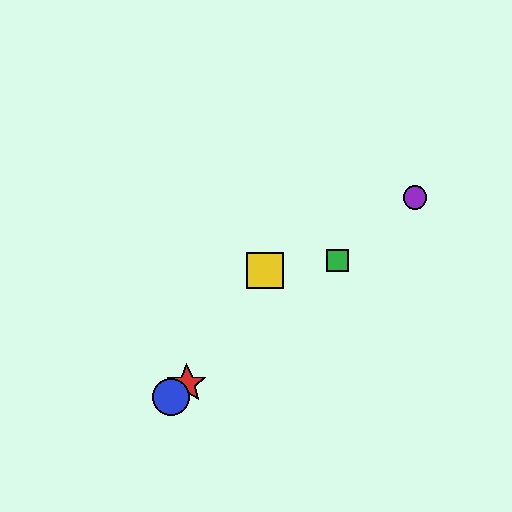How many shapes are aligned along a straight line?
4 shapes (the red star, the blue circle, the green square, the purple circle) are aligned along a straight line.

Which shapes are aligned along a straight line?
The red star, the blue circle, the green square, the purple circle are aligned along a straight line.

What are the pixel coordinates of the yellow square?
The yellow square is at (265, 270).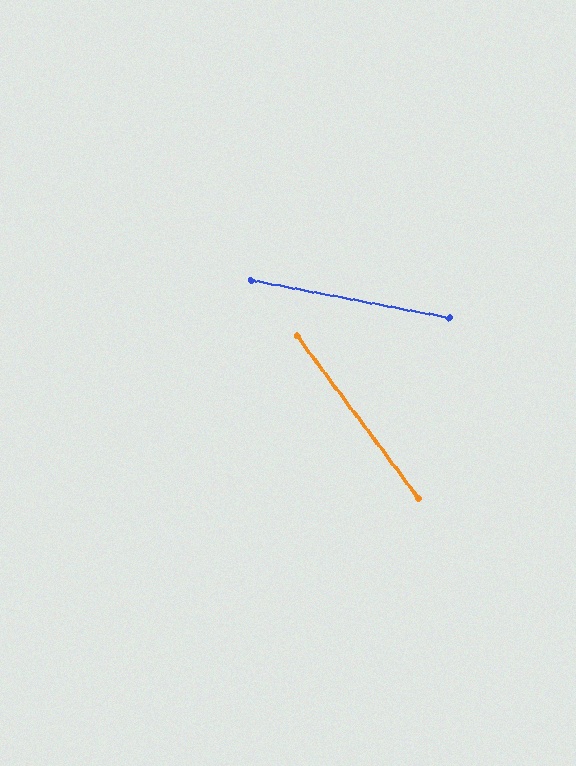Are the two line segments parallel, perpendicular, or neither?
Neither parallel nor perpendicular — they differ by about 42°.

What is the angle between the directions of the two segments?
Approximately 42 degrees.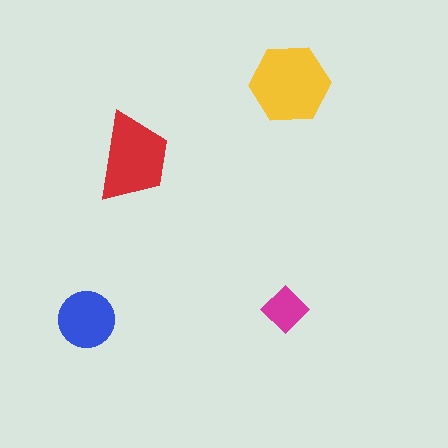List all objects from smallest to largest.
The magenta diamond, the blue circle, the red trapezoid, the yellow hexagon.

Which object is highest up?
The yellow hexagon is topmost.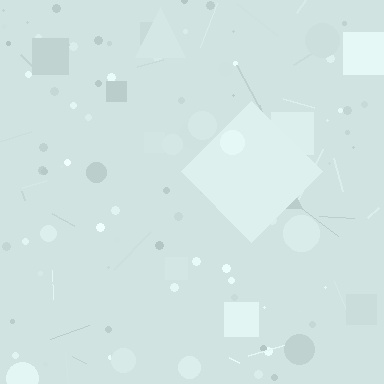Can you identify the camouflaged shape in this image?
The camouflaged shape is a diamond.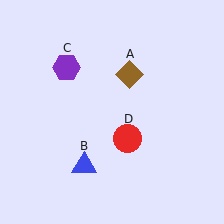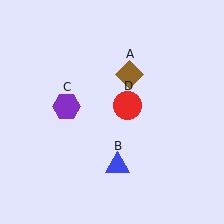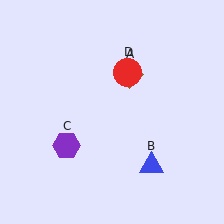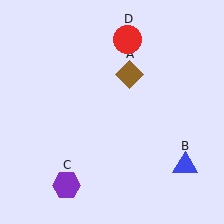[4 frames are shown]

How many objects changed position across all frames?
3 objects changed position: blue triangle (object B), purple hexagon (object C), red circle (object D).